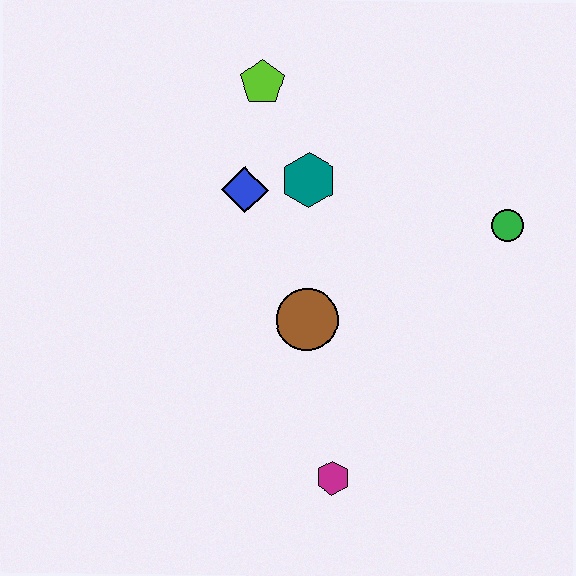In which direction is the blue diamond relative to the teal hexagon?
The blue diamond is to the left of the teal hexagon.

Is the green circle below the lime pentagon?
Yes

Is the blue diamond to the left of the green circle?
Yes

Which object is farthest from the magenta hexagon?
The lime pentagon is farthest from the magenta hexagon.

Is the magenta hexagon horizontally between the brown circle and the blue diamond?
No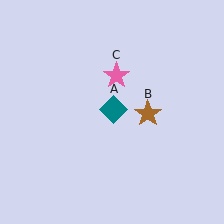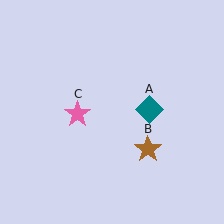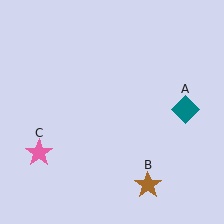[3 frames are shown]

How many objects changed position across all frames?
3 objects changed position: teal diamond (object A), brown star (object B), pink star (object C).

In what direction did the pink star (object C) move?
The pink star (object C) moved down and to the left.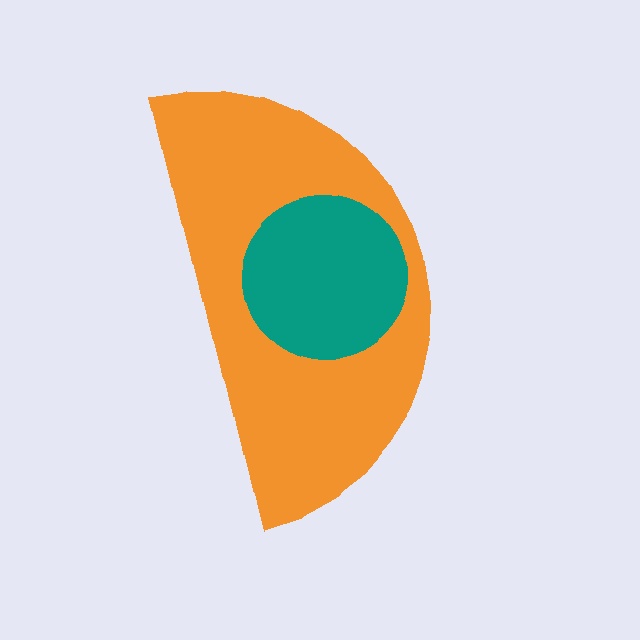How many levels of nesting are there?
2.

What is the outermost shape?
The orange semicircle.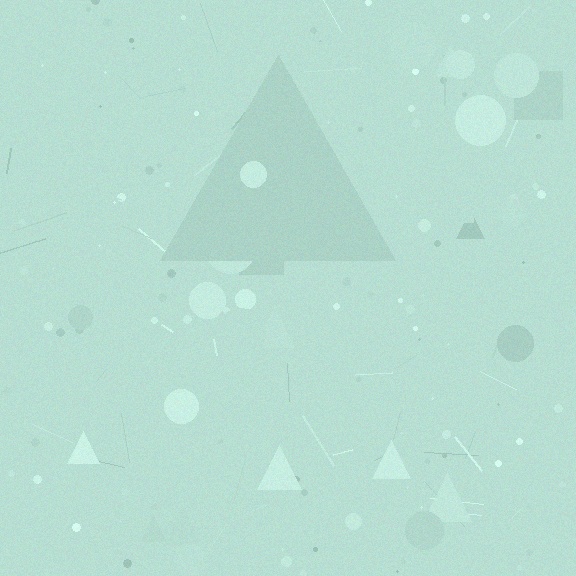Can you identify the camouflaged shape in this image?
The camouflaged shape is a triangle.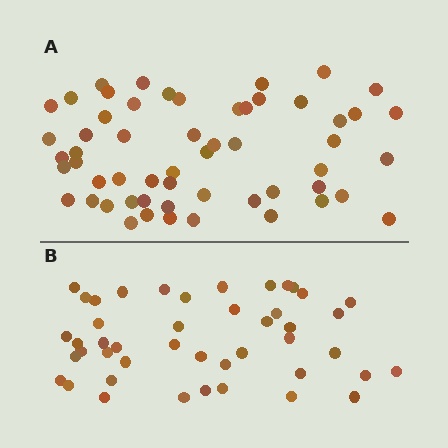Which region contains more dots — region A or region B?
Region A (the top region) has more dots.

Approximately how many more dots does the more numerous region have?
Region A has roughly 12 or so more dots than region B.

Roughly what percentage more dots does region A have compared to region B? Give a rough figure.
About 25% more.